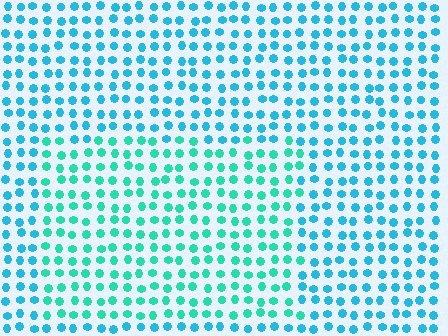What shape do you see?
I see a rectangle.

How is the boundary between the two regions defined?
The boundary is defined purely by a slight shift in hue (about 30 degrees). Spacing, size, and orientation are identical on both sides.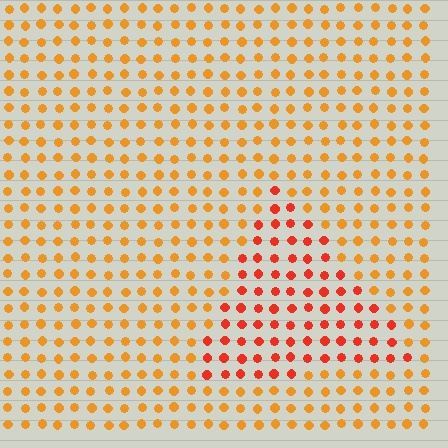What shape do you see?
I see a triangle.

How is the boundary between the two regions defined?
The boundary is defined purely by a slight shift in hue (about 30 degrees). Spacing, size, and orientation are identical on both sides.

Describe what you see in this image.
The image is filled with small orange elements in a uniform arrangement. A triangle-shaped region is visible where the elements are tinted to a slightly different hue, forming a subtle color boundary.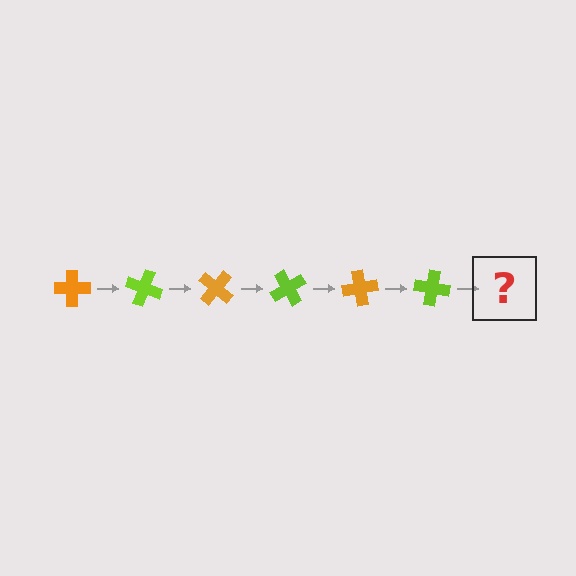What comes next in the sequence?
The next element should be an orange cross, rotated 120 degrees from the start.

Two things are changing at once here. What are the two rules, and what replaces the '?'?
The two rules are that it rotates 20 degrees each step and the color cycles through orange and lime. The '?' should be an orange cross, rotated 120 degrees from the start.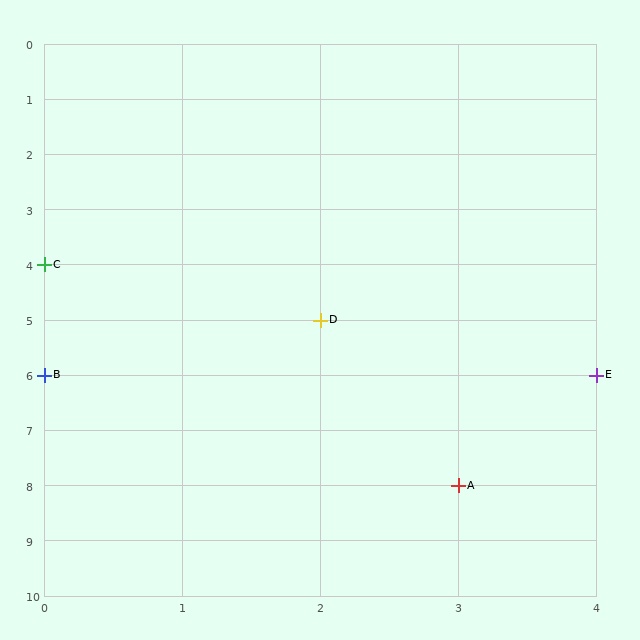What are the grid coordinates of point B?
Point B is at grid coordinates (0, 6).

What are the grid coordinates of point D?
Point D is at grid coordinates (2, 5).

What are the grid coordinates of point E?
Point E is at grid coordinates (4, 6).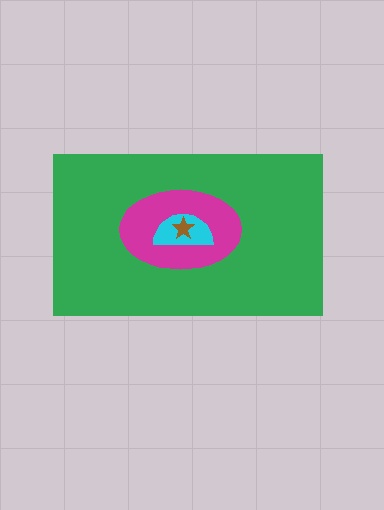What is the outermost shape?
The green rectangle.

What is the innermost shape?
The brown star.